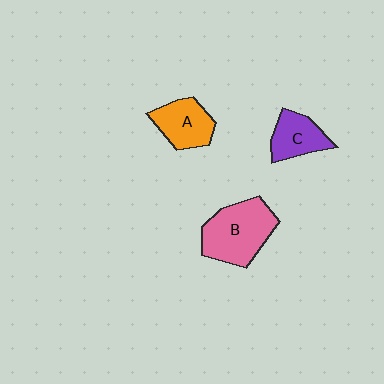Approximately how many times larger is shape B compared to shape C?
Approximately 1.7 times.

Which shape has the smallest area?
Shape C (purple).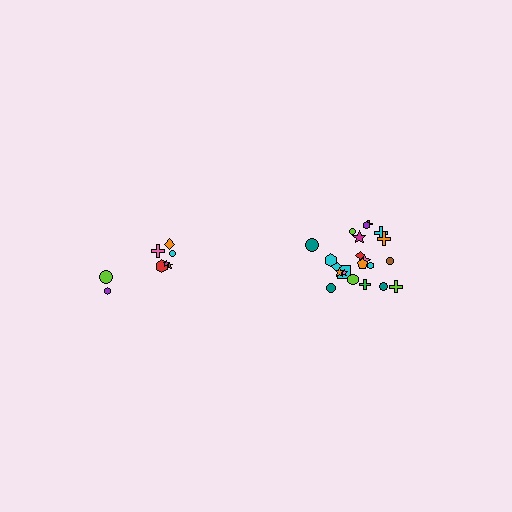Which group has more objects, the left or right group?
The right group.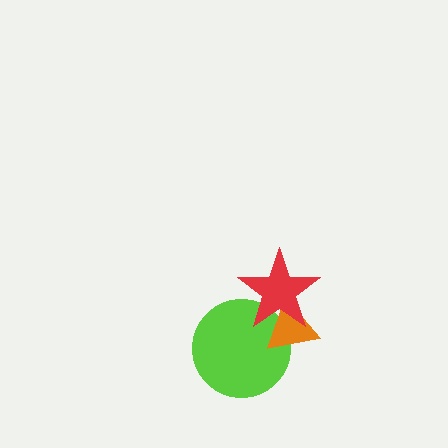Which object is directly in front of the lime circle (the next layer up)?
The orange triangle is directly in front of the lime circle.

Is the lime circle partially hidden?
Yes, it is partially covered by another shape.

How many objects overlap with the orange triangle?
2 objects overlap with the orange triangle.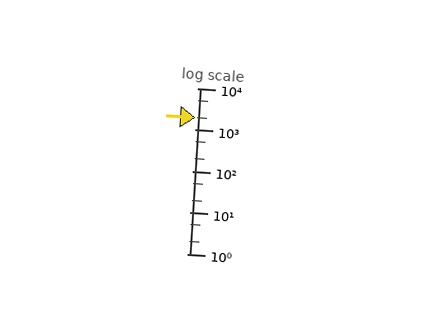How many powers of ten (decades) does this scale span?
The scale spans 4 decades, from 1 to 10000.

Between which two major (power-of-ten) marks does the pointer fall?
The pointer is between 1000 and 10000.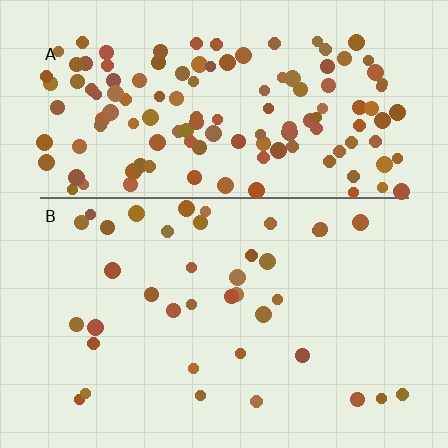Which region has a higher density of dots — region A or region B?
A (the top).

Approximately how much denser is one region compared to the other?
Approximately 3.6× — region A over region B.